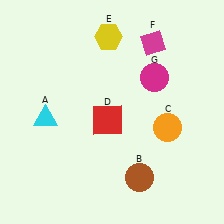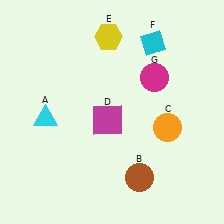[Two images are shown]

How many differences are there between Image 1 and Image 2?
There are 2 differences between the two images.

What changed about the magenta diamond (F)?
In Image 1, F is magenta. In Image 2, it changed to cyan.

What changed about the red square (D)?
In Image 1, D is red. In Image 2, it changed to magenta.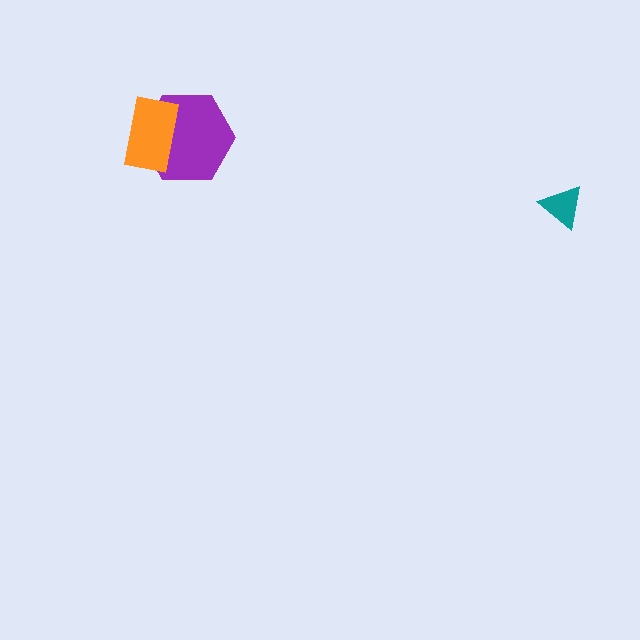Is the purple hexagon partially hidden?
Yes, it is partially covered by another shape.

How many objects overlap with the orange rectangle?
1 object overlaps with the orange rectangle.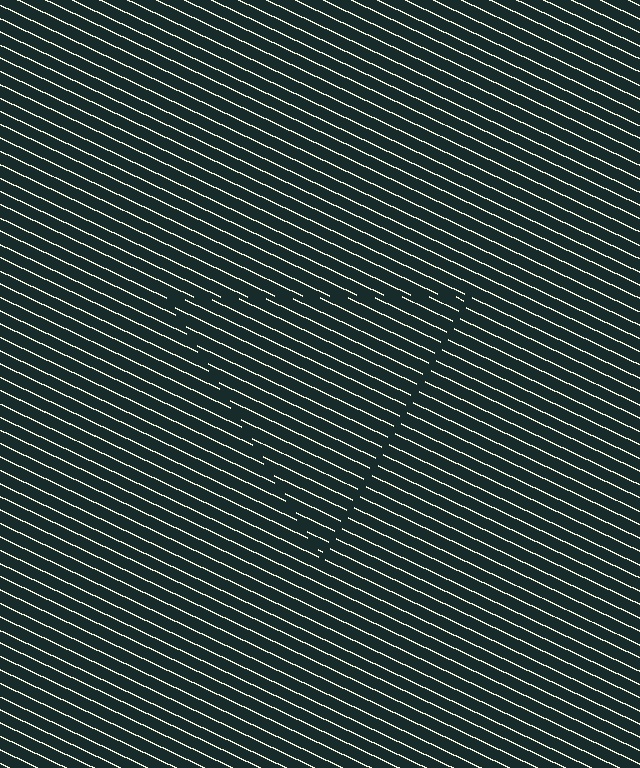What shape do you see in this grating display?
An illusory triangle. The interior of the shape contains the same grating, shifted by half a period — the contour is defined by the phase discontinuity where line-ends from the inner and outer gratings abut.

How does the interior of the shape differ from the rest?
The interior of the shape contains the same grating, shifted by half a period — the contour is defined by the phase discontinuity where line-ends from the inner and outer gratings abut.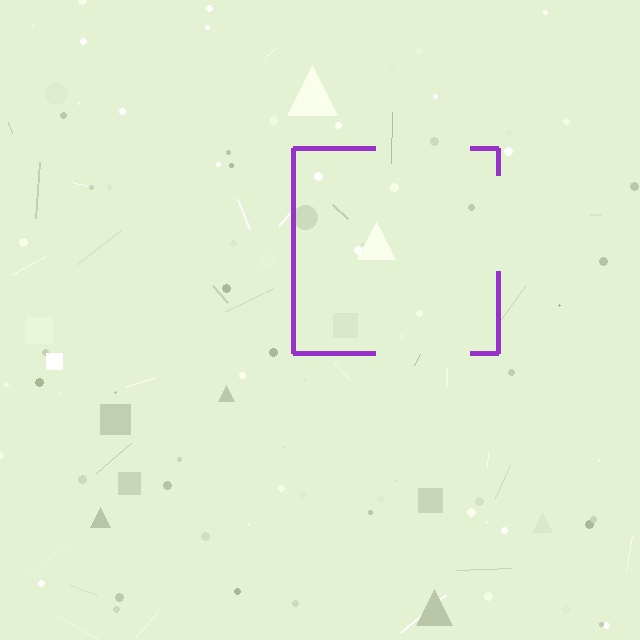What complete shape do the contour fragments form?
The contour fragments form a square.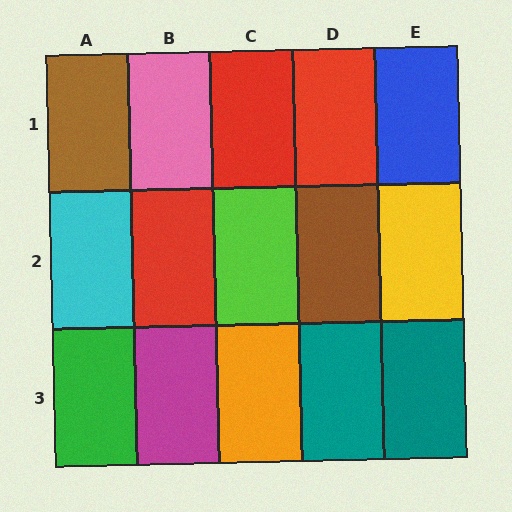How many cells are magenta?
1 cell is magenta.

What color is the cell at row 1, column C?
Red.